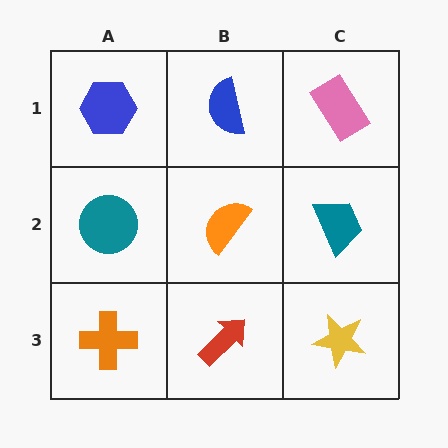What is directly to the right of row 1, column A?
A blue semicircle.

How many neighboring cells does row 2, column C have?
3.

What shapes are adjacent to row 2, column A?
A blue hexagon (row 1, column A), an orange cross (row 3, column A), an orange semicircle (row 2, column B).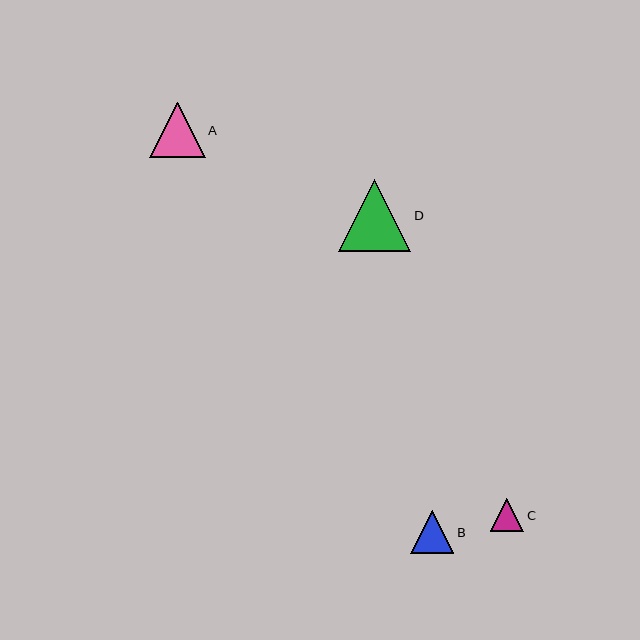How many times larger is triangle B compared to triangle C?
Triangle B is approximately 1.3 times the size of triangle C.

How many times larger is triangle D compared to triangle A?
Triangle D is approximately 1.3 times the size of triangle A.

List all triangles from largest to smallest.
From largest to smallest: D, A, B, C.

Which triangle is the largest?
Triangle D is the largest with a size of approximately 72 pixels.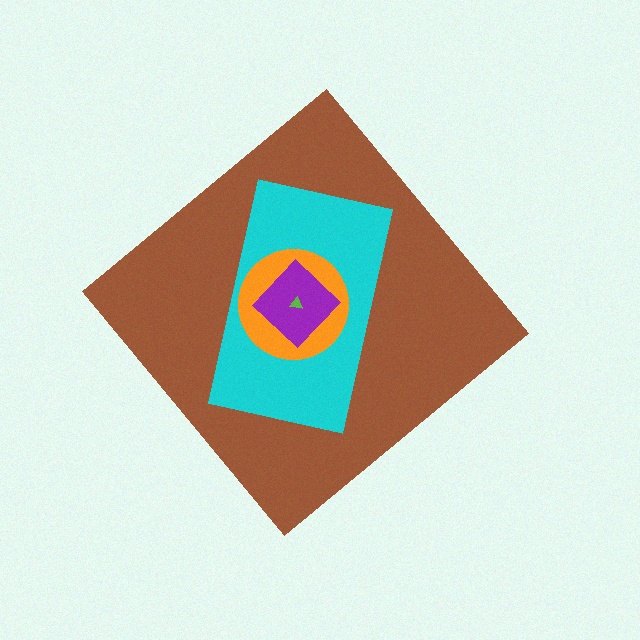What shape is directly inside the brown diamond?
The cyan rectangle.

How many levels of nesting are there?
5.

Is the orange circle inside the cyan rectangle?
Yes.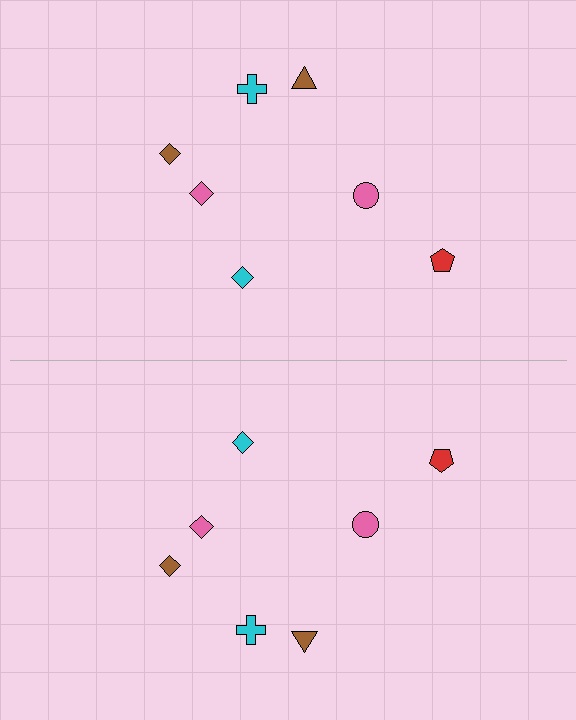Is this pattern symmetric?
Yes, this pattern has bilateral (reflection) symmetry.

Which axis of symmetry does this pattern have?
The pattern has a horizontal axis of symmetry running through the center of the image.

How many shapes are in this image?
There are 14 shapes in this image.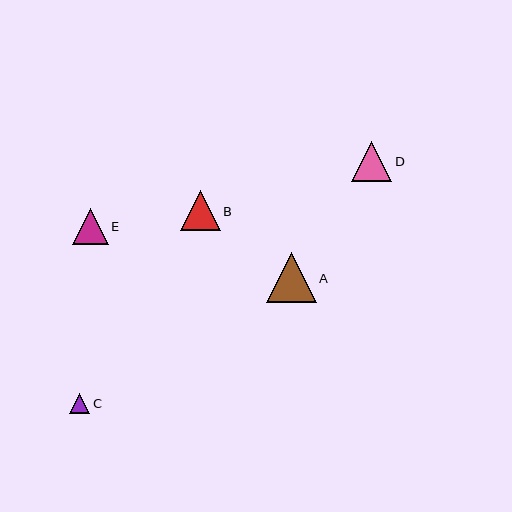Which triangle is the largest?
Triangle A is the largest with a size of approximately 50 pixels.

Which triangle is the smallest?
Triangle C is the smallest with a size of approximately 20 pixels.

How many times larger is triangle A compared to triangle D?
Triangle A is approximately 1.2 times the size of triangle D.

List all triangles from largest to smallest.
From largest to smallest: A, D, B, E, C.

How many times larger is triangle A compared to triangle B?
Triangle A is approximately 1.2 times the size of triangle B.